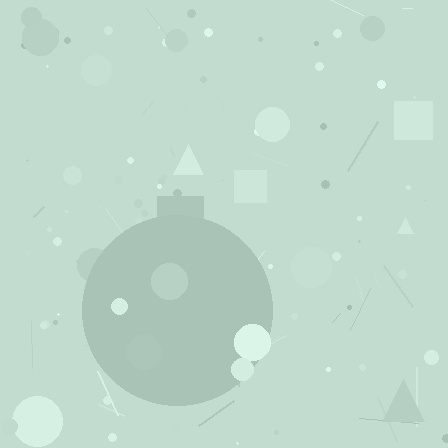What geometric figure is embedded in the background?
A circle is embedded in the background.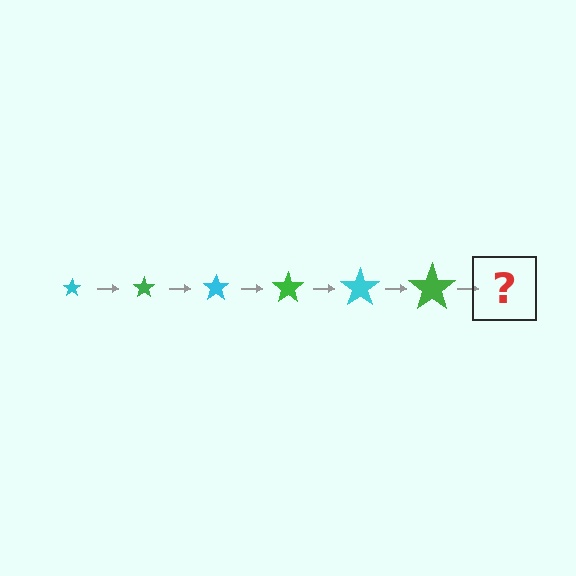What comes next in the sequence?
The next element should be a cyan star, larger than the previous one.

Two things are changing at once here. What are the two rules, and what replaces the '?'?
The two rules are that the star grows larger each step and the color cycles through cyan and green. The '?' should be a cyan star, larger than the previous one.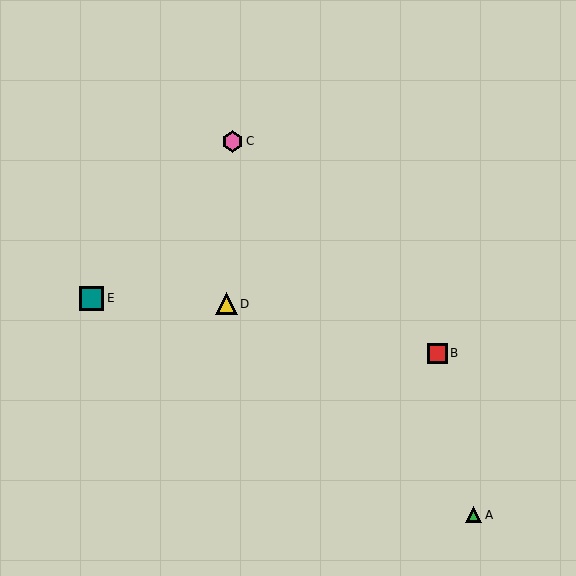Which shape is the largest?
The teal square (labeled E) is the largest.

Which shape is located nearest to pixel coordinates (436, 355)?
The red square (labeled B) at (437, 353) is nearest to that location.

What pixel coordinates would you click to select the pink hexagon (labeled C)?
Click at (233, 141) to select the pink hexagon C.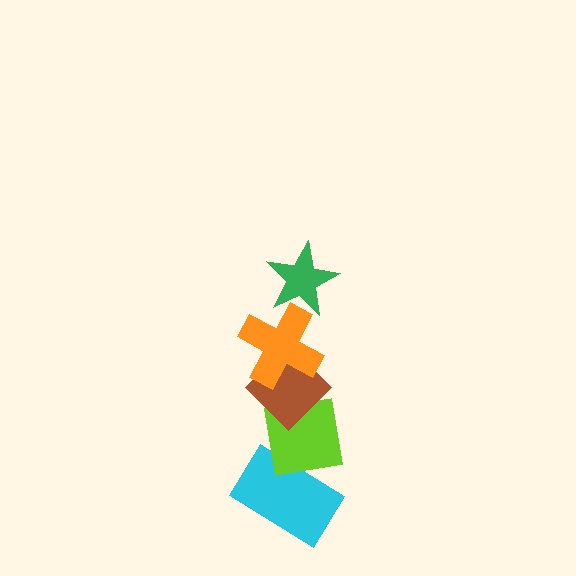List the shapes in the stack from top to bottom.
From top to bottom: the green star, the orange cross, the brown diamond, the lime square, the cyan rectangle.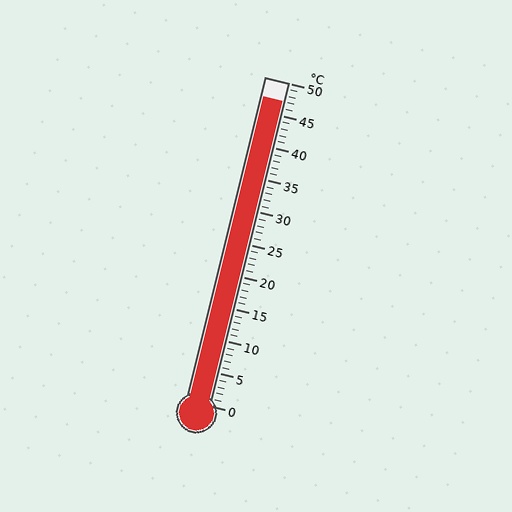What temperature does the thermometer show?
The thermometer shows approximately 47°C.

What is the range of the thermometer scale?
The thermometer scale ranges from 0°C to 50°C.